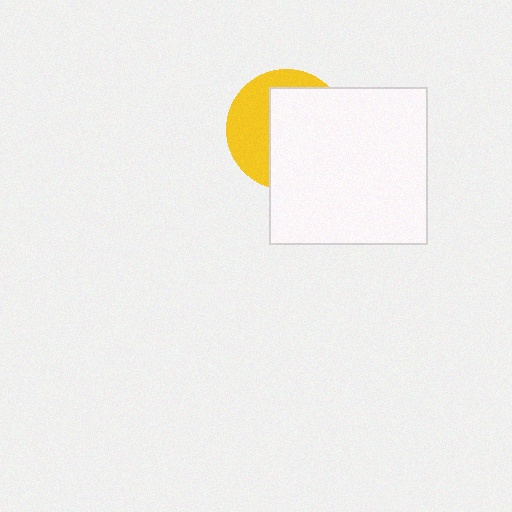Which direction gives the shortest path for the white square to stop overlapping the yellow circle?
Moving right gives the shortest separation.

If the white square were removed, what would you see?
You would see the complete yellow circle.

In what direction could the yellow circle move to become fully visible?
The yellow circle could move left. That would shift it out from behind the white square entirely.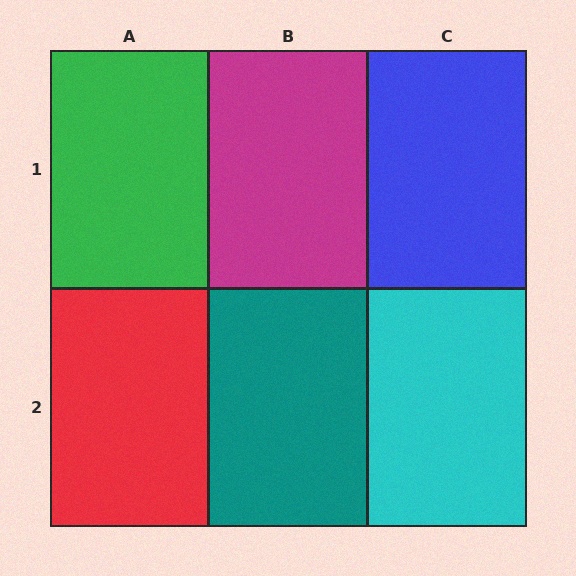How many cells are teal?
1 cell is teal.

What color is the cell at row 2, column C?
Cyan.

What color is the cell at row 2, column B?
Teal.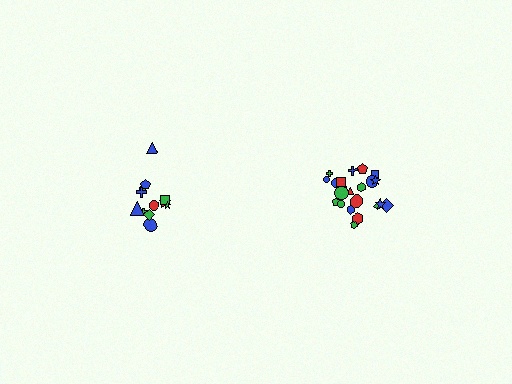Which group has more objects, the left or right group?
The right group.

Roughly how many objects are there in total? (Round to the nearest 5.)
Roughly 35 objects in total.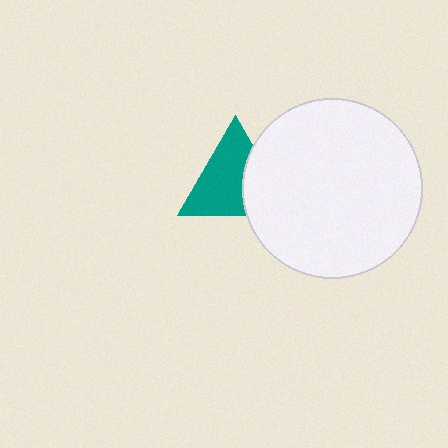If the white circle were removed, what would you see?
You would see the complete teal triangle.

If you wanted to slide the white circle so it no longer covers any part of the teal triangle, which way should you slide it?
Slide it right — that is the most direct way to separate the two shapes.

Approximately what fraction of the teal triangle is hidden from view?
Roughly 34% of the teal triangle is hidden behind the white circle.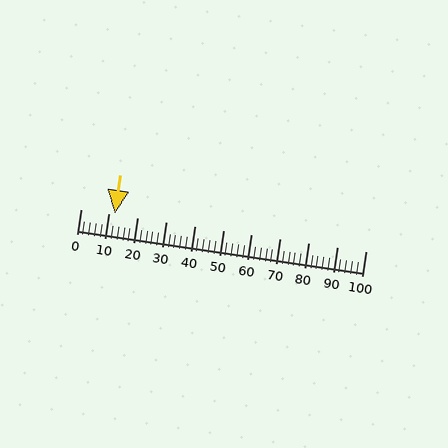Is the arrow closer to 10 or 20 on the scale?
The arrow is closer to 10.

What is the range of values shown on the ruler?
The ruler shows values from 0 to 100.